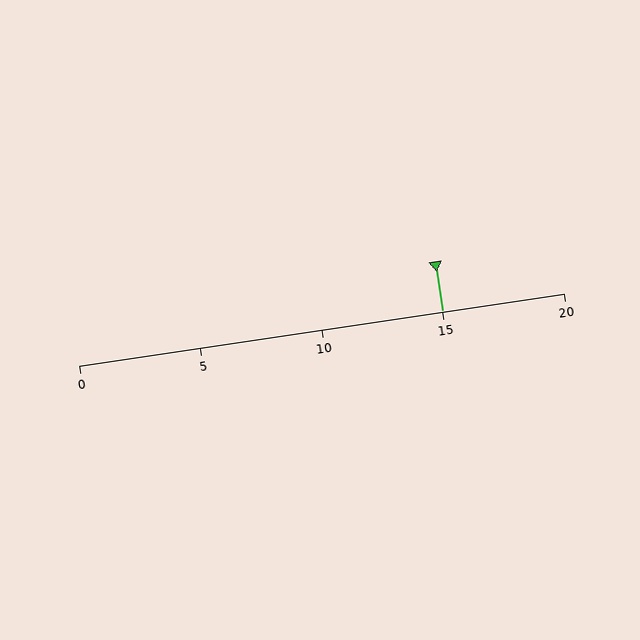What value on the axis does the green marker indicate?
The marker indicates approximately 15.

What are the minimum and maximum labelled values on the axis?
The axis runs from 0 to 20.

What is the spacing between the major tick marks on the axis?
The major ticks are spaced 5 apart.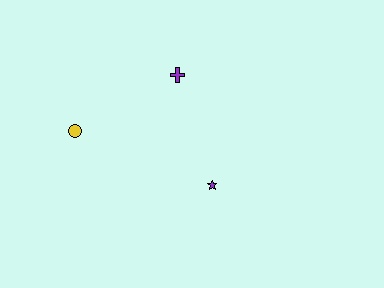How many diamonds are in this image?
There are no diamonds.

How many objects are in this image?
There are 3 objects.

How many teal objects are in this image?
There are no teal objects.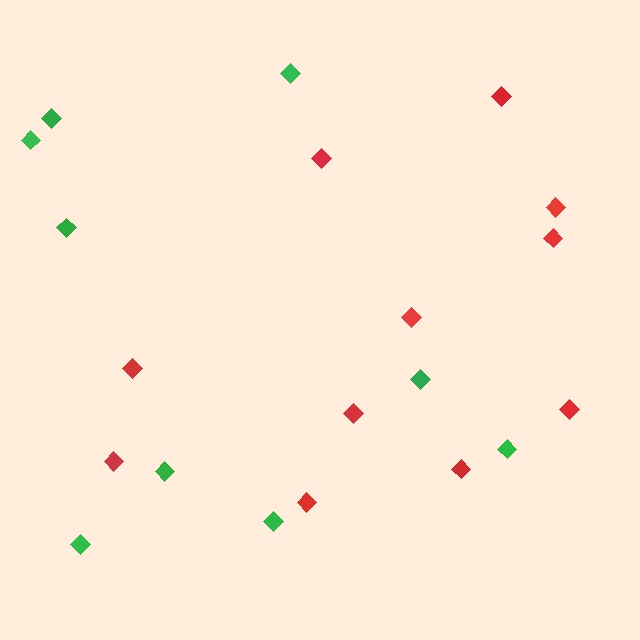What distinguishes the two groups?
There are 2 groups: one group of green diamonds (9) and one group of red diamonds (11).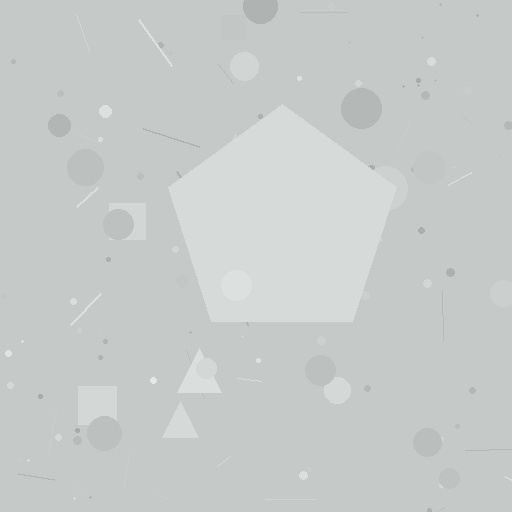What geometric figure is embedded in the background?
A pentagon is embedded in the background.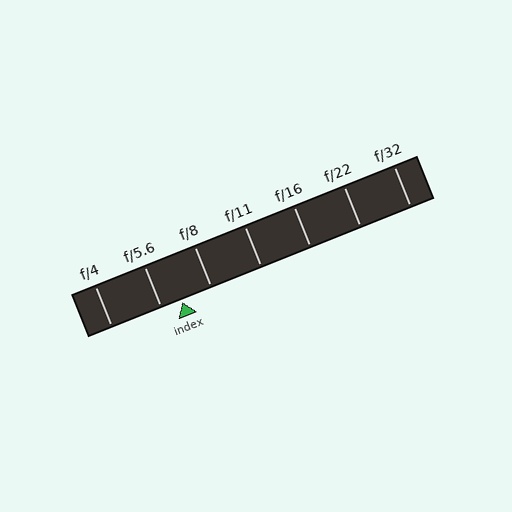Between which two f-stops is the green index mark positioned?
The index mark is between f/5.6 and f/8.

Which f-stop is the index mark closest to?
The index mark is closest to f/5.6.